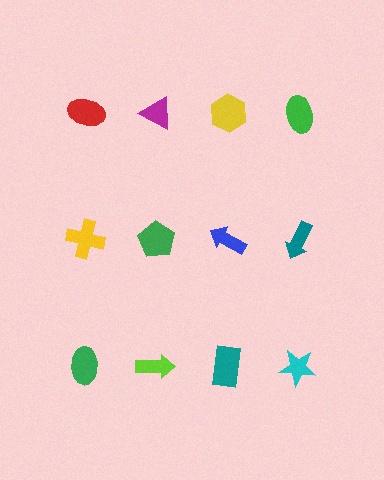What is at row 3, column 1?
A green ellipse.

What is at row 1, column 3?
A yellow hexagon.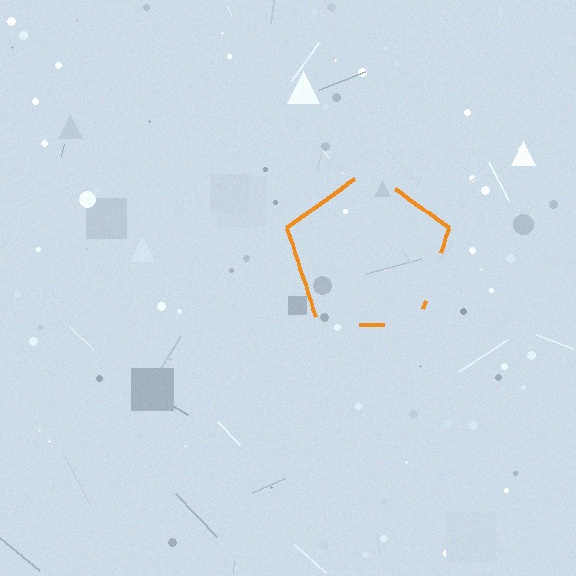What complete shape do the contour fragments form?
The contour fragments form a pentagon.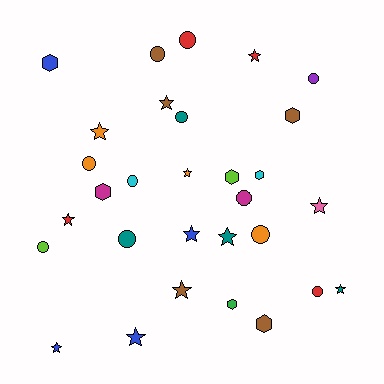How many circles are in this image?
There are 11 circles.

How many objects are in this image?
There are 30 objects.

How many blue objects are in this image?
There are 4 blue objects.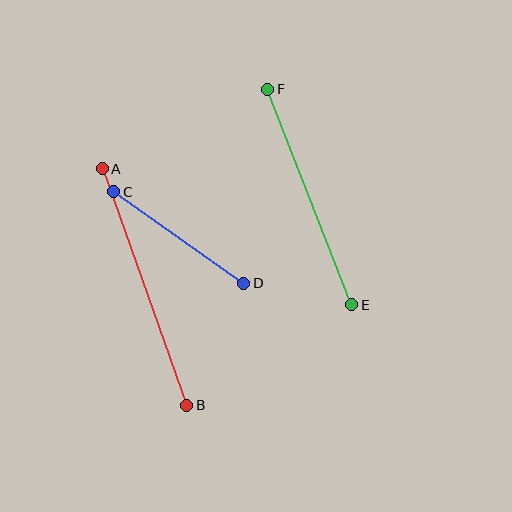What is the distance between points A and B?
The distance is approximately 251 pixels.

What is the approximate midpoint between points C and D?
The midpoint is at approximately (179, 237) pixels.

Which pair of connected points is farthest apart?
Points A and B are farthest apart.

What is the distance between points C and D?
The distance is approximately 159 pixels.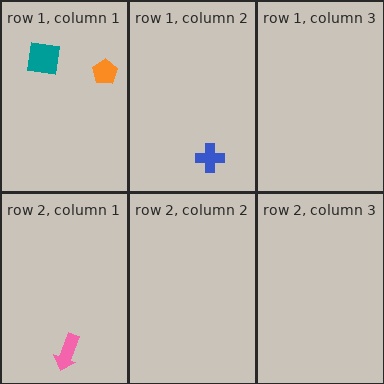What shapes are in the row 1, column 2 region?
The blue cross.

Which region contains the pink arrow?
The row 2, column 1 region.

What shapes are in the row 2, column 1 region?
The pink arrow.